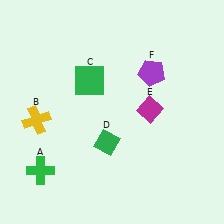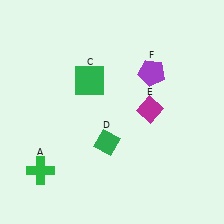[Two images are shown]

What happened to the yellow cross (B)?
The yellow cross (B) was removed in Image 2. It was in the bottom-left area of Image 1.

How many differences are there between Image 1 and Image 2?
There is 1 difference between the two images.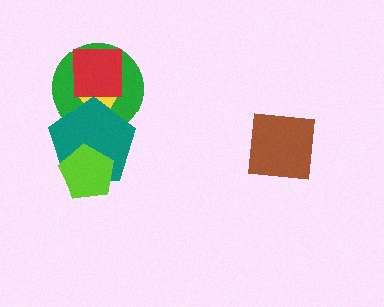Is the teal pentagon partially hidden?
Yes, it is partially covered by another shape.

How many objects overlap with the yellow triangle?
3 objects overlap with the yellow triangle.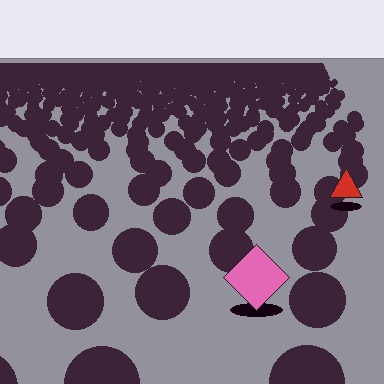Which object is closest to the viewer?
The pink diamond is closest. The texture marks near it are larger and more spread out.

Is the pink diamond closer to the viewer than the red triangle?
Yes. The pink diamond is closer — you can tell from the texture gradient: the ground texture is coarser near it.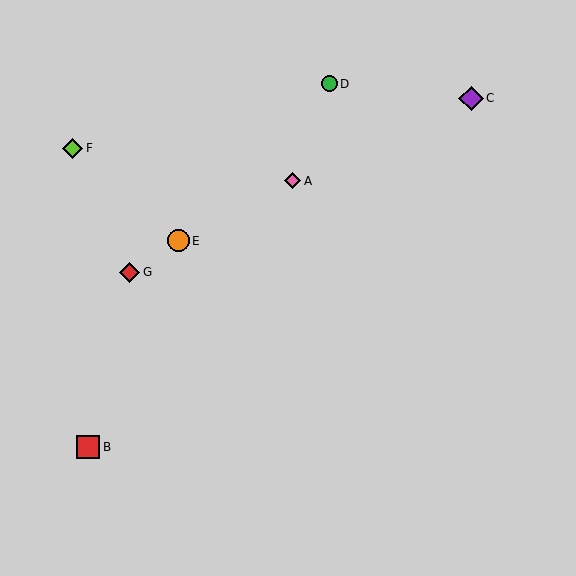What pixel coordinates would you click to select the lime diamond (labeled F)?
Click at (73, 148) to select the lime diamond F.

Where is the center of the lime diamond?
The center of the lime diamond is at (73, 148).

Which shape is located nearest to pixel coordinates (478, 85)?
The purple diamond (labeled C) at (471, 98) is nearest to that location.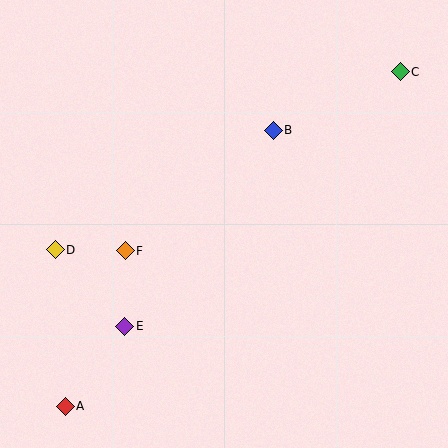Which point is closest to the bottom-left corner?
Point A is closest to the bottom-left corner.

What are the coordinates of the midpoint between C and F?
The midpoint between C and F is at (263, 161).